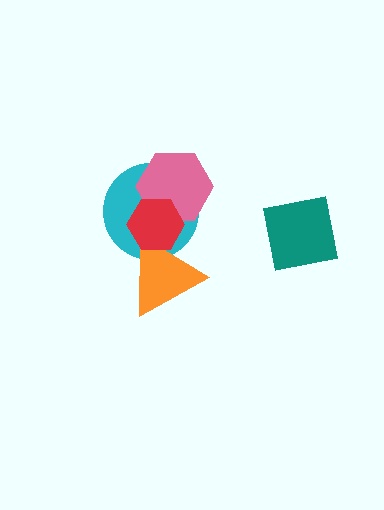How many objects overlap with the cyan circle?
3 objects overlap with the cyan circle.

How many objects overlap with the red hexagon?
3 objects overlap with the red hexagon.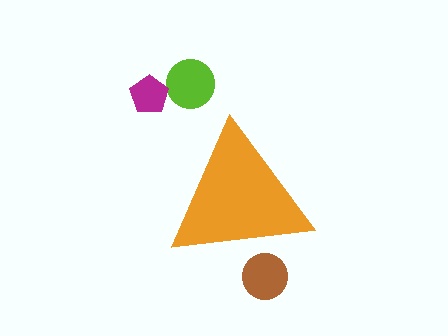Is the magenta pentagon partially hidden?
No, the magenta pentagon is fully visible.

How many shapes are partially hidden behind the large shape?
1 shape is partially hidden.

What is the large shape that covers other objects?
An orange triangle.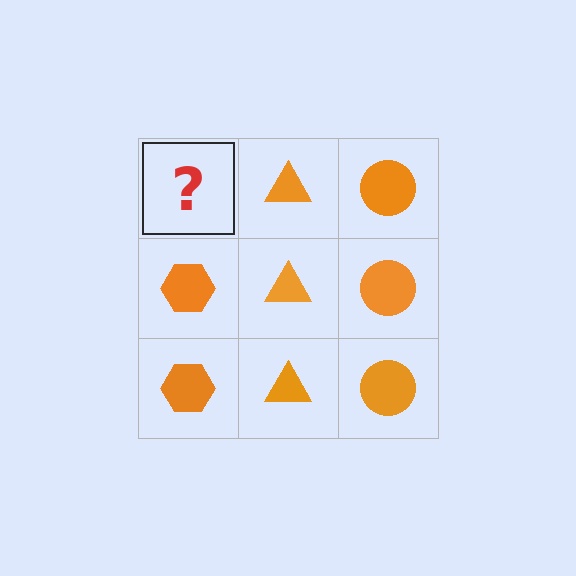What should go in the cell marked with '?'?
The missing cell should contain an orange hexagon.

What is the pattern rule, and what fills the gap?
The rule is that each column has a consistent shape. The gap should be filled with an orange hexagon.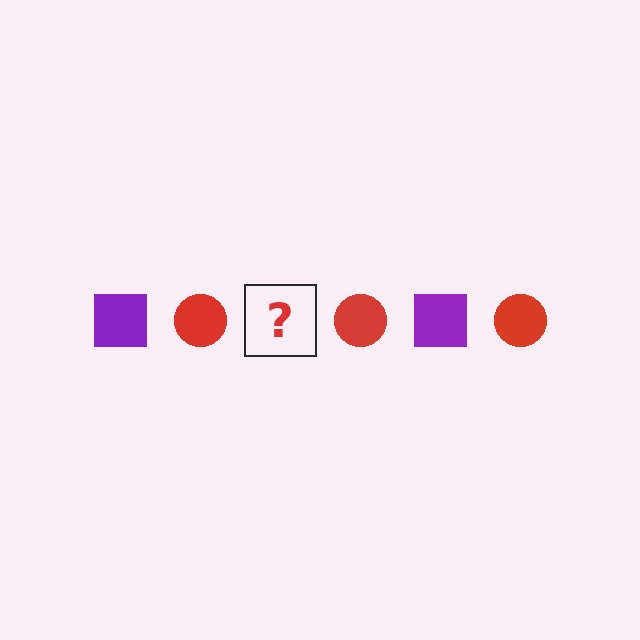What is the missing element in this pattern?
The missing element is a purple square.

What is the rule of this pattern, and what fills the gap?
The rule is that the pattern alternates between purple square and red circle. The gap should be filled with a purple square.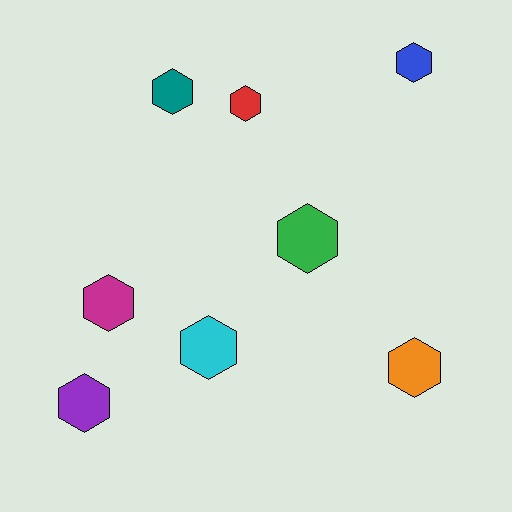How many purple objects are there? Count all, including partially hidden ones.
There is 1 purple object.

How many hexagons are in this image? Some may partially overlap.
There are 8 hexagons.